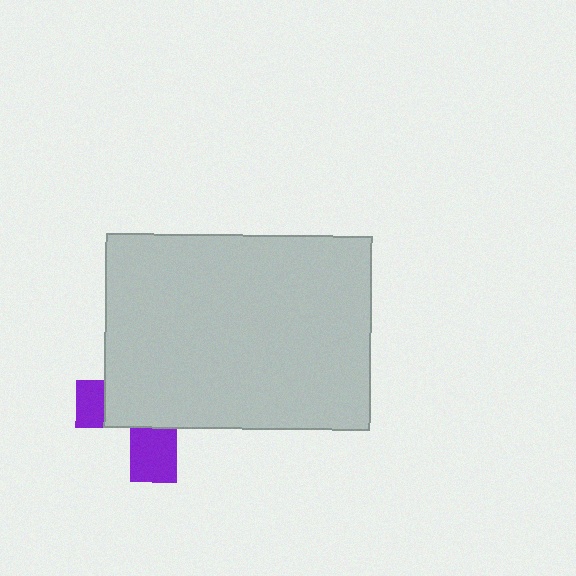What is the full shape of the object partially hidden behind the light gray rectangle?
The partially hidden object is a purple cross.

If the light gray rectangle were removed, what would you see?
You would see the complete purple cross.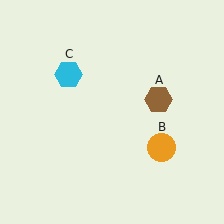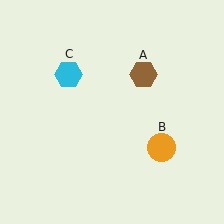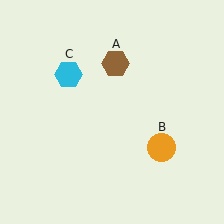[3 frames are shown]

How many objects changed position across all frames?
1 object changed position: brown hexagon (object A).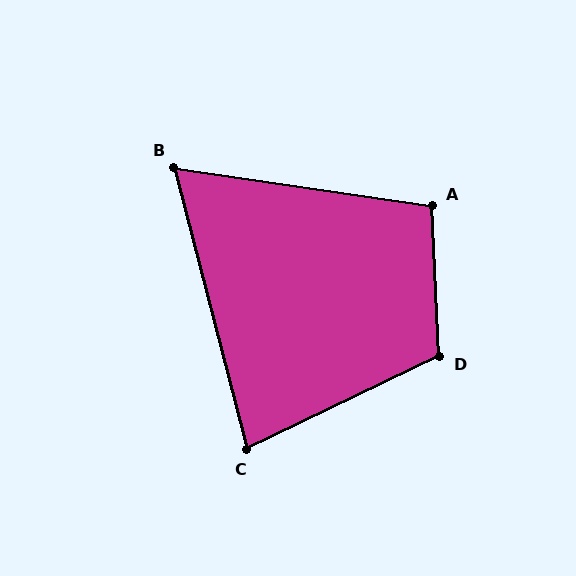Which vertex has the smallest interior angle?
B, at approximately 67 degrees.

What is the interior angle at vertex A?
Approximately 101 degrees (obtuse).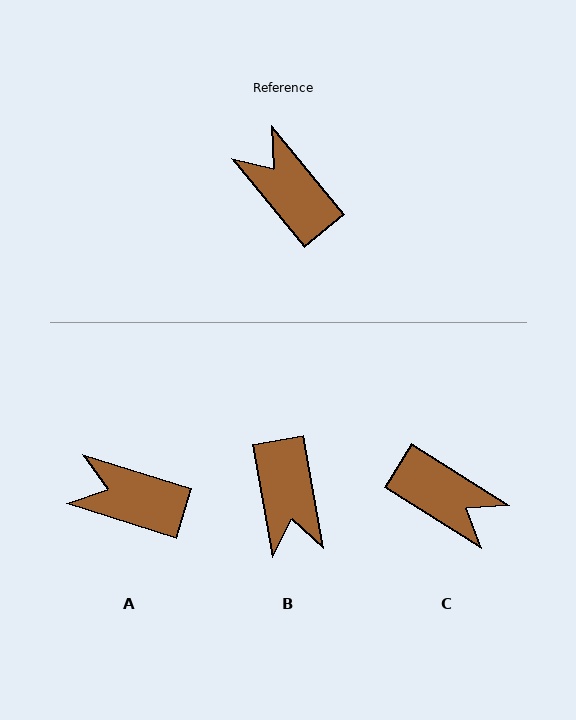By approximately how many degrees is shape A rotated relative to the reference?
Approximately 33 degrees counter-clockwise.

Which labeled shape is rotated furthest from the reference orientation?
C, about 162 degrees away.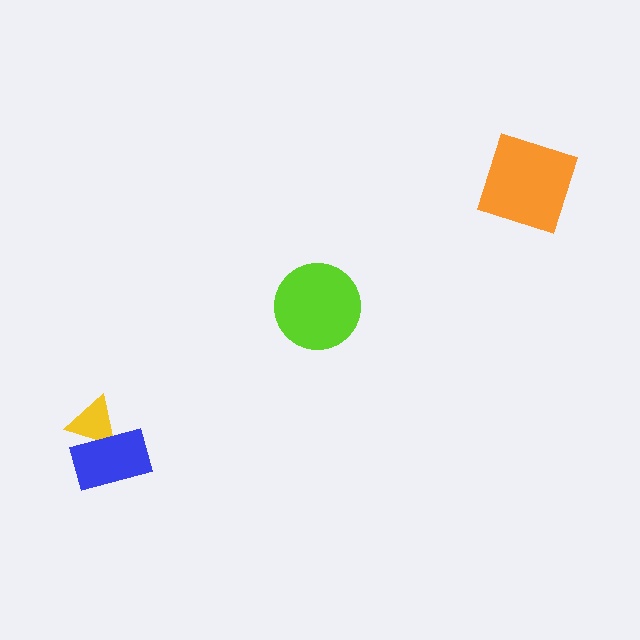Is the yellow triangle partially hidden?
Yes, it is partially covered by another shape.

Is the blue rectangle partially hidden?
No, no other shape covers it.